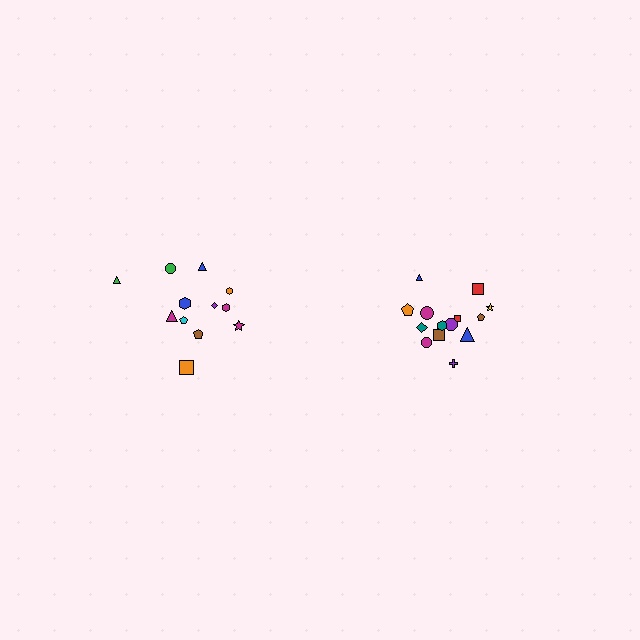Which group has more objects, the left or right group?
The right group.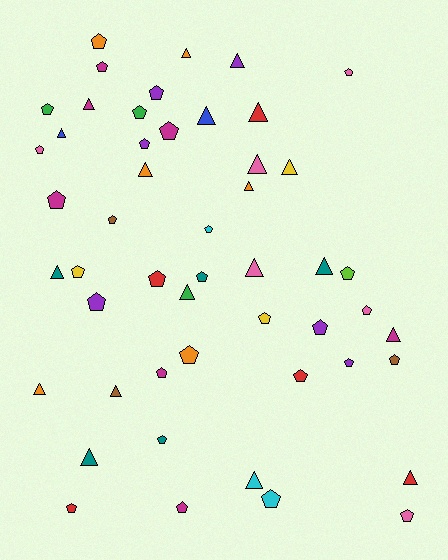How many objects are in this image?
There are 50 objects.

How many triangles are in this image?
There are 20 triangles.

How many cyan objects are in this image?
There are 3 cyan objects.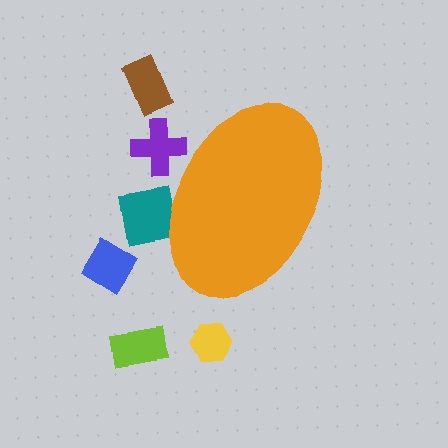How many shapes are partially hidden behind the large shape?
2 shapes are partially hidden.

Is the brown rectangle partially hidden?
No, the brown rectangle is fully visible.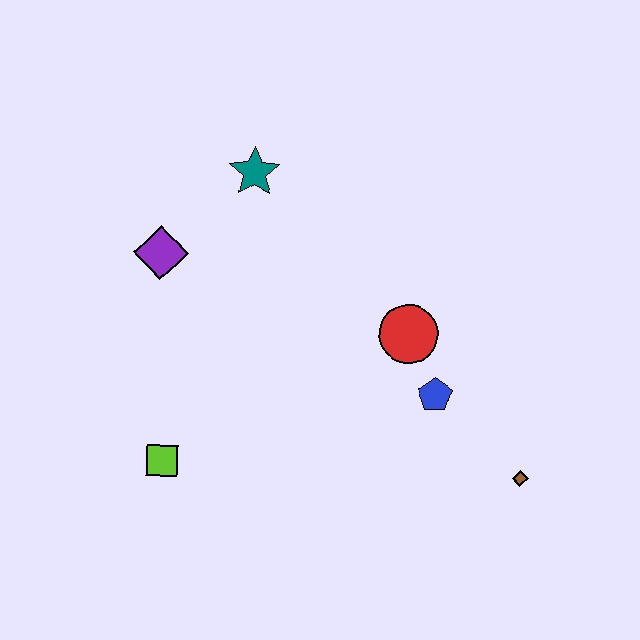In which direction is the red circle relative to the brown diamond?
The red circle is above the brown diamond.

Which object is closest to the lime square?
The purple diamond is closest to the lime square.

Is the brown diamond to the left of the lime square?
No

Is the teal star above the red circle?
Yes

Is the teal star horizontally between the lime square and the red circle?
Yes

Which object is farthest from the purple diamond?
The brown diamond is farthest from the purple diamond.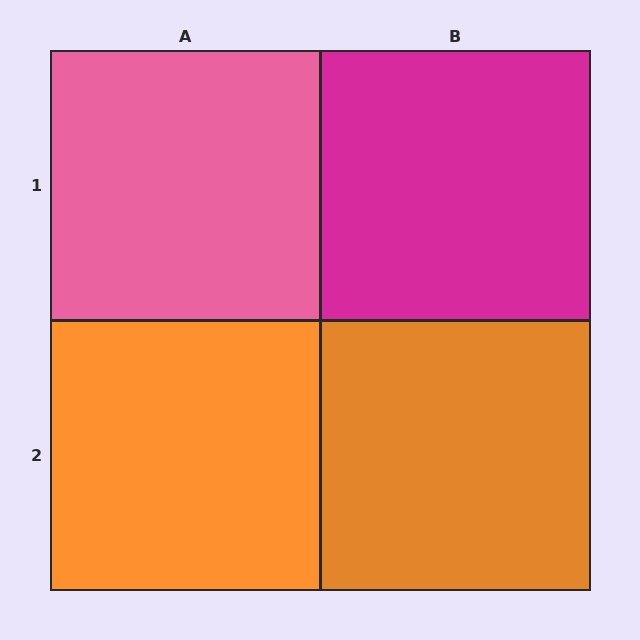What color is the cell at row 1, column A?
Pink.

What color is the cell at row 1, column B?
Magenta.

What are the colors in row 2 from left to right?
Orange, orange.